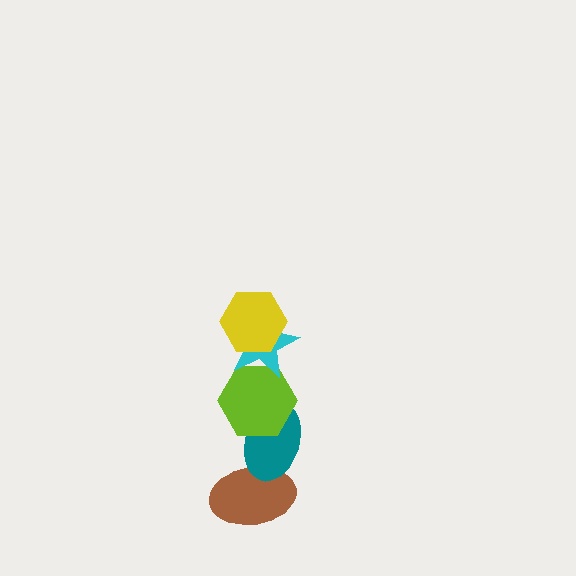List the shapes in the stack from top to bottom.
From top to bottom: the yellow hexagon, the cyan star, the lime hexagon, the teal ellipse, the brown ellipse.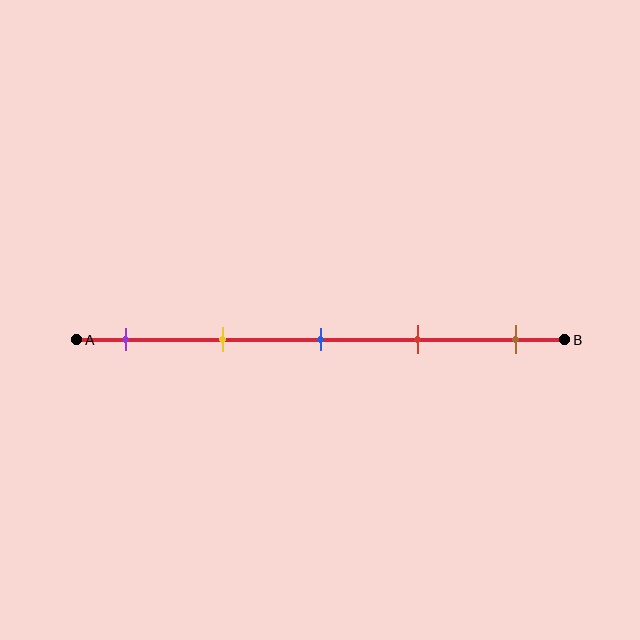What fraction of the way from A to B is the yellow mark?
The yellow mark is approximately 30% (0.3) of the way from A to B.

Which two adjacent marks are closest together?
The blue and red marks are the closest adjacent pair.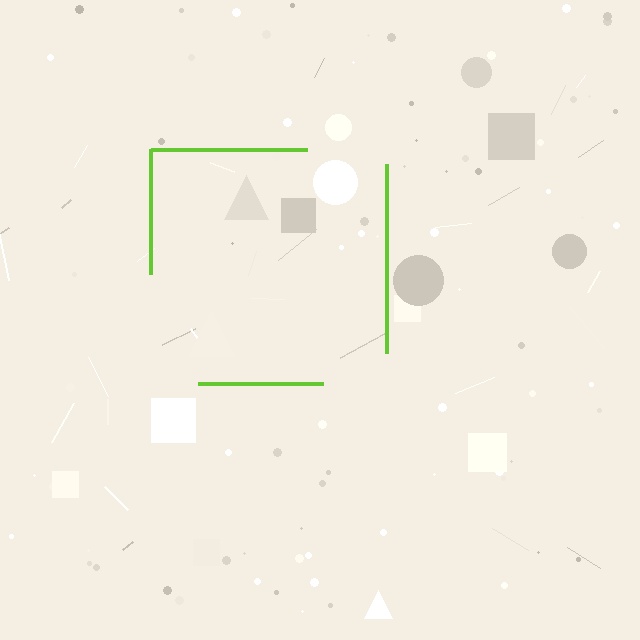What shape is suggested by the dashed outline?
The dashed outline suggests a square.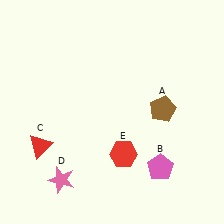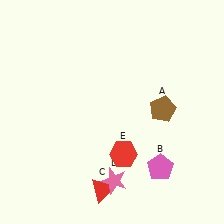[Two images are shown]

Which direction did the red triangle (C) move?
The red triangle (C) moved right.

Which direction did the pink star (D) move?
The pink star (D) moved right.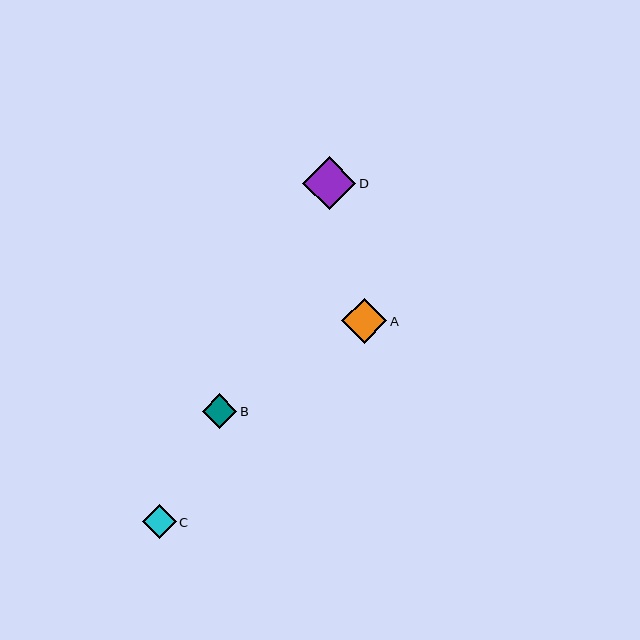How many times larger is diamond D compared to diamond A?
Diamond D is approximately 1.2 times the size of diamond A.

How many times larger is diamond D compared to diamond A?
Diamond D is approximately 1.2 times the size of diamond A.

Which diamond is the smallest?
Diamond C is the smallest with a size of approximately 34 pixels.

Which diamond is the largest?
Diamond D is the largest with a size of approximately 53 pixels.